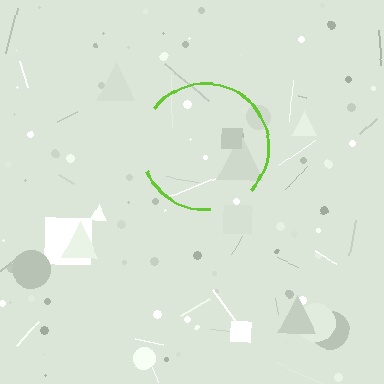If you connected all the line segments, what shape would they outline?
They would outline a circle.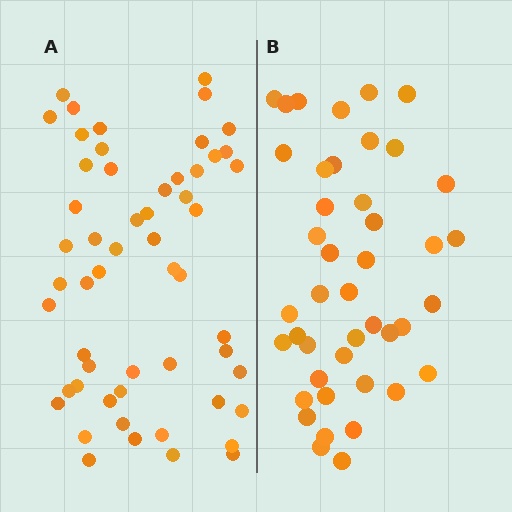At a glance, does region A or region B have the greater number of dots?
Region A (the left region) has more dots.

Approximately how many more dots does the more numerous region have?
Region A has roughly 12 or so more dots than region B.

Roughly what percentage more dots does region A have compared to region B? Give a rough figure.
About 30% more.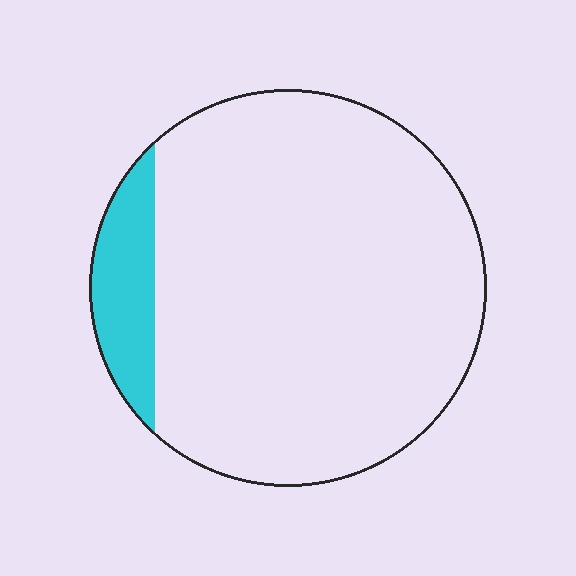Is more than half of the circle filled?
No.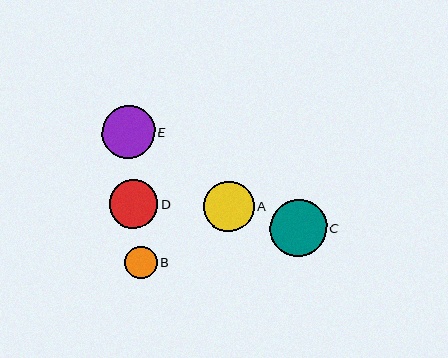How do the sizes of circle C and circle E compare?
Circle C and circle E are approximately the same size.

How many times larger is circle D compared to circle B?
Circle D is approximately 1.5 times the size of circle B.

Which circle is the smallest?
Circle B is the smallest with a size of approximately 32 pixels.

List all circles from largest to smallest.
From largest to smallest: C, E, A, D, B.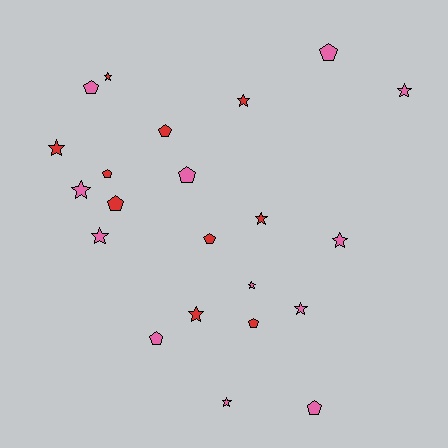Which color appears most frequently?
Pink, with 12 objects.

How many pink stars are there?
There are 7 pink stars.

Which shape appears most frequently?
Star, with 12 objects.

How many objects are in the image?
There are 22 objects.